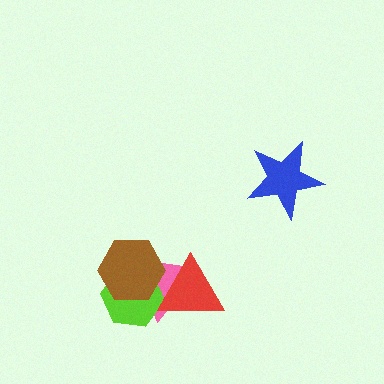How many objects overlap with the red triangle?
3 objects overlap with the red triangle.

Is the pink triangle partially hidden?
Yes, it is partially covered by another shape.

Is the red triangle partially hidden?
Yes, it is partially covered by another shape.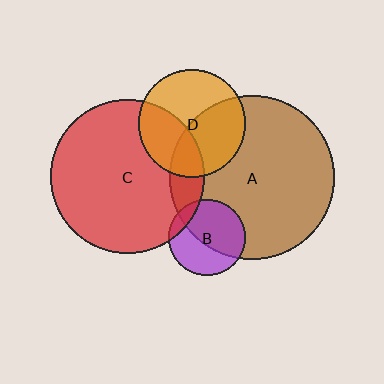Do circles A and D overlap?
Yes.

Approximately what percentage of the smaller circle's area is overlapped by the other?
Approximately 45%.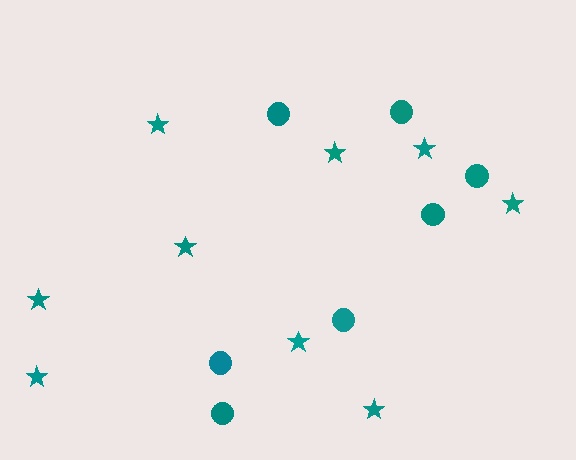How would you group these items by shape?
There are 2 groups: one group of circles (7) and one group of stars (9).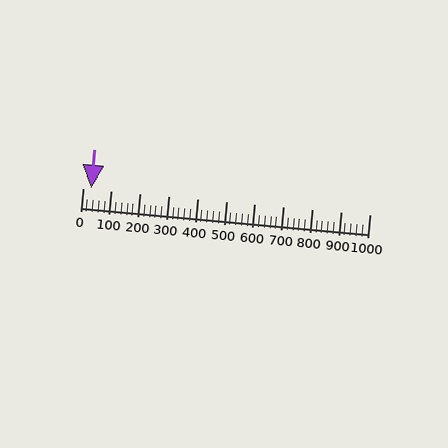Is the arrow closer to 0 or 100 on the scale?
The arrow is closer to 0.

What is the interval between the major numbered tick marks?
The major tick marks are spaced 100 units apart.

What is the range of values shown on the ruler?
The ruler shows values from 0 to 1000.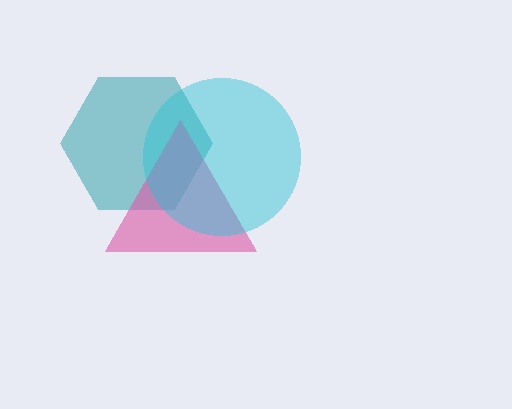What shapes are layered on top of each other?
The layered shapes are: a teal hexagon, a pink triangle, a cyan circle.